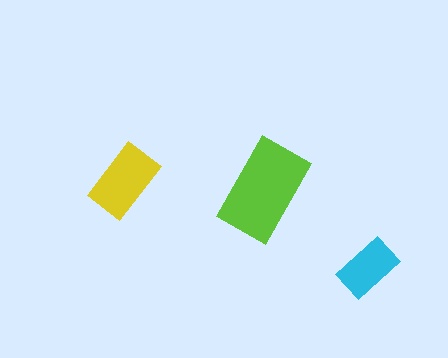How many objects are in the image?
There are 3 objects in the image.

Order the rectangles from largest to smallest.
the lime one, the yellow one, the cyan one.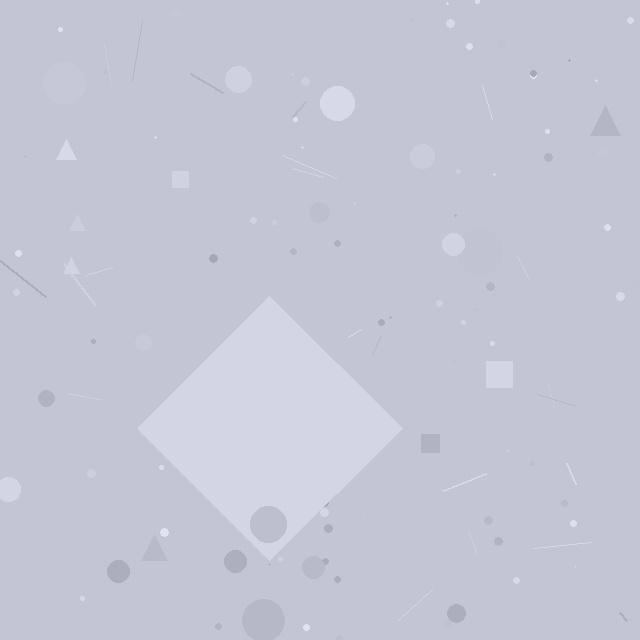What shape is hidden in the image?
A diamond is hidden in the image.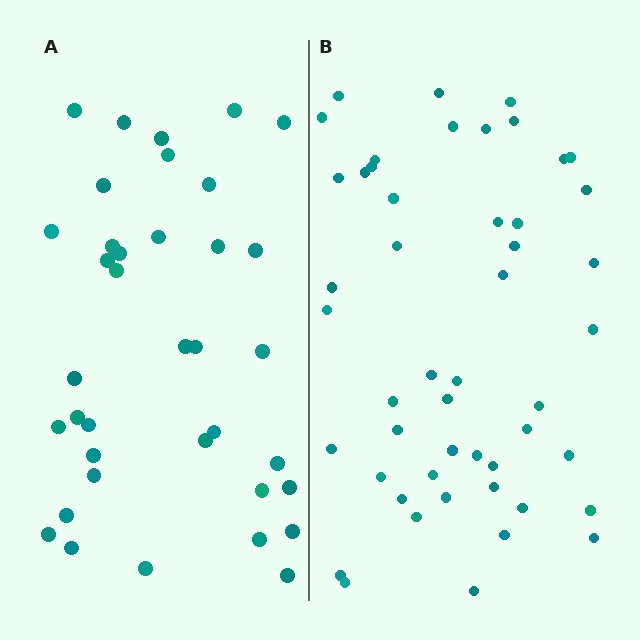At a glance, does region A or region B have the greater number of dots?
Region B (the right region) has more dots.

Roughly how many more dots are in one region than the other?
Region B has roughly 12 or so more dots than region A.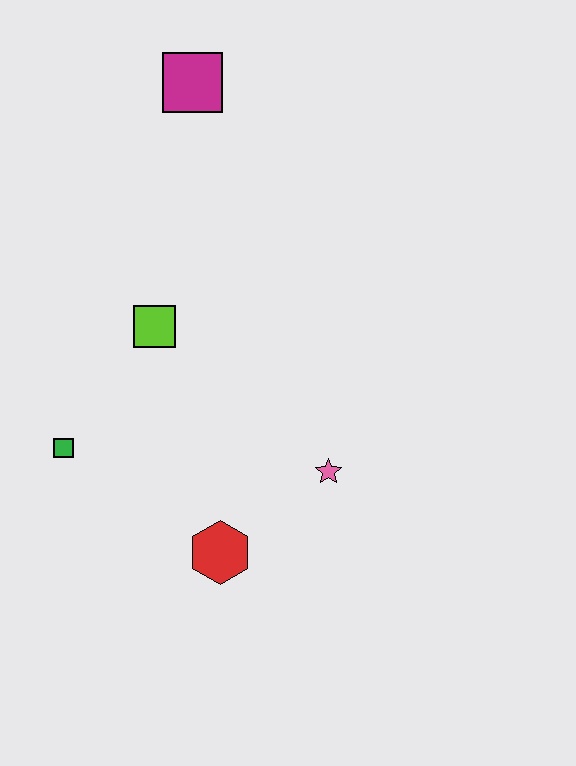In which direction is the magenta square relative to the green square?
The magenta square is above the green square.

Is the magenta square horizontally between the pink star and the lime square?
Yes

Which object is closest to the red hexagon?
The pink star is closest to the red hexagon.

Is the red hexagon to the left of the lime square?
No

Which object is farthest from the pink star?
The magenta square is farthest from the pink star.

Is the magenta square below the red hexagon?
No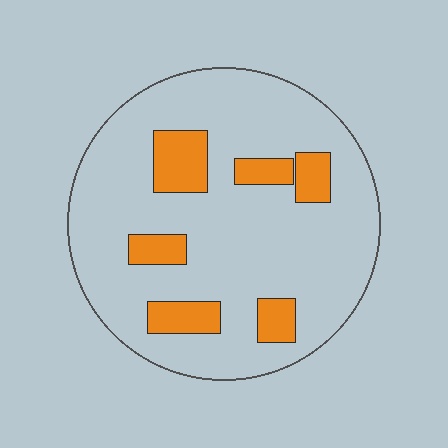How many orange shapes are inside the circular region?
6.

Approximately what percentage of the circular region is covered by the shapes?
Approximately 15%.